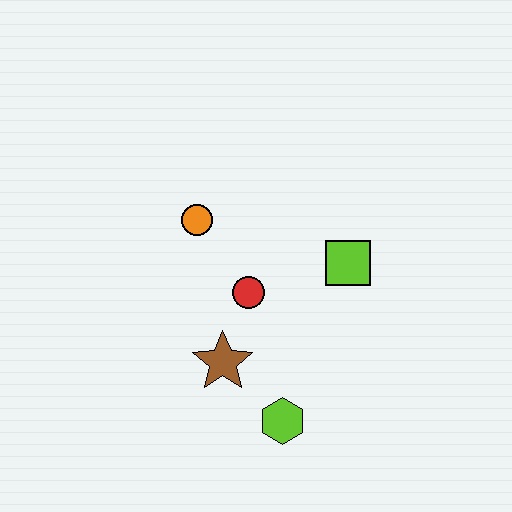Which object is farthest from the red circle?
The lime hexagon is farthest from the red circle.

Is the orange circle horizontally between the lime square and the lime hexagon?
No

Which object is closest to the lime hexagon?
The brown star is closest to the lime hexagon.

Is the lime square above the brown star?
Yes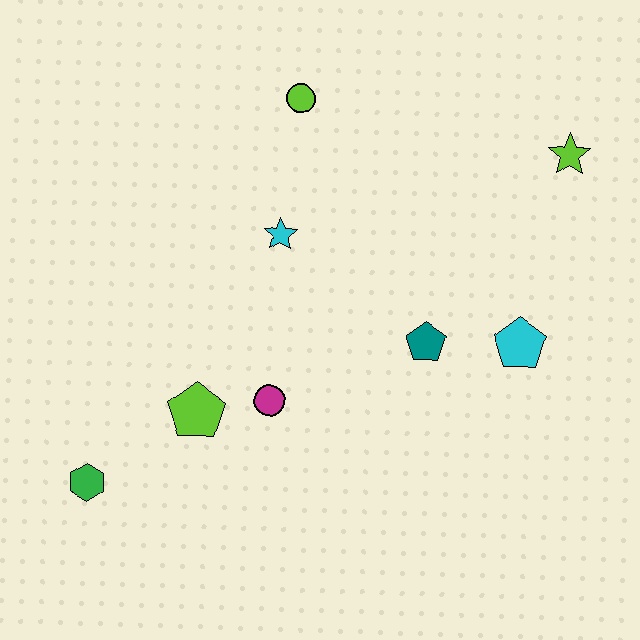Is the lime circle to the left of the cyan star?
No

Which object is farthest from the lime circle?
The green hexagon is farthest from the lime circle.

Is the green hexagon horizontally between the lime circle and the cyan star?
No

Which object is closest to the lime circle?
The cyan star is closest to the lime circle.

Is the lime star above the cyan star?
Yes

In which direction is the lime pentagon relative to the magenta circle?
The lime pentagon is to the left of the magenta circle.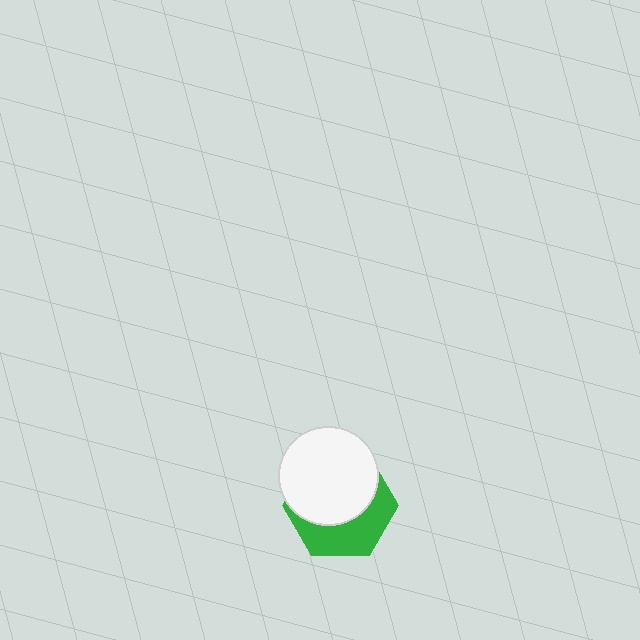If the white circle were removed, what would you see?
You would see the complete green hexagon.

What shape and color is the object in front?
The object in front is a white circle.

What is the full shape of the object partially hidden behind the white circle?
The partially hidden object is a green hexagon.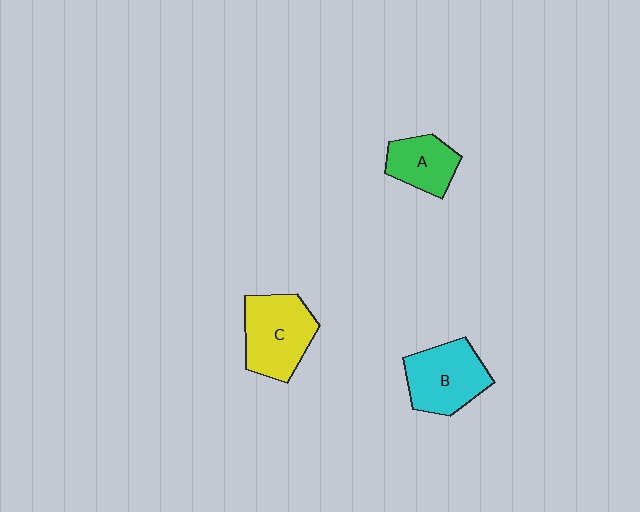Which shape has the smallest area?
Shape A (green).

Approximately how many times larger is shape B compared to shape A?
Approximately 1.4 times.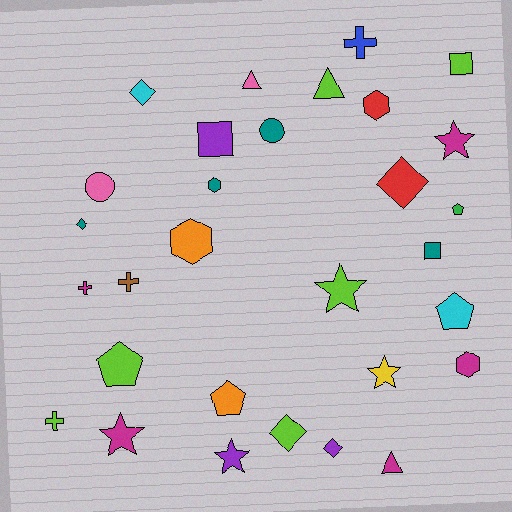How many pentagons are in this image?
There are 4 pentagons.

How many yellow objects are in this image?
There is 1 yellow object.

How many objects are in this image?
There are 30 objects.